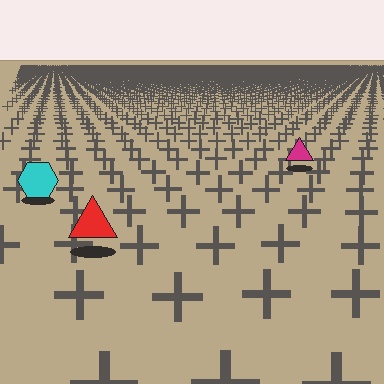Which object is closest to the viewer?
The red triangle is closest. The texture marks near it are larger and more spread out.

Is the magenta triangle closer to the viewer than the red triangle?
No. The red triangle is closer — you can tell from the texture gradient: the ground texture is coarser near it.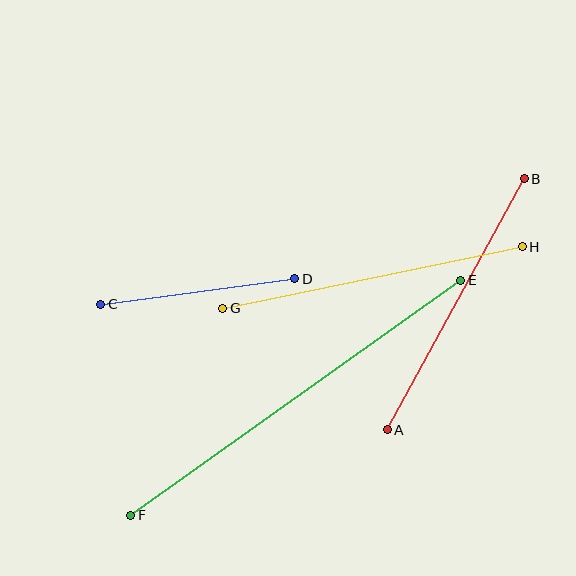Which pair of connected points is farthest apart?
Points E and F are farthest apart.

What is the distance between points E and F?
The distance is approximately 405 pixels.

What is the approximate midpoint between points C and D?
The midpoint is at approximately (198, 291) pixels.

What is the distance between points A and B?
The distance is approximately 286 pixels.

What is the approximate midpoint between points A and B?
The midpoint is at approximately (456, 304) pixels.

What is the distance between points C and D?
The distance is approximately 196 pixels.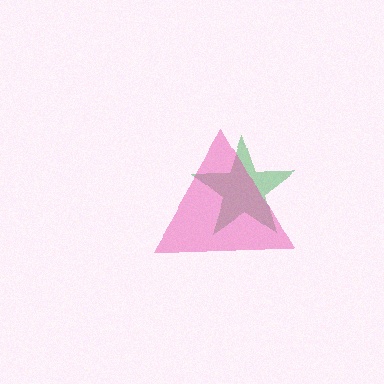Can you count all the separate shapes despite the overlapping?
Yes, there are 2 separate shapes.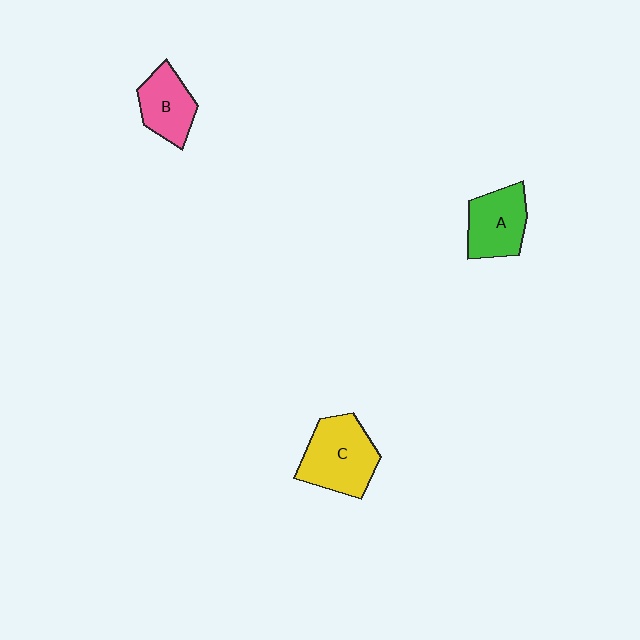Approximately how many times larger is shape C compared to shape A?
Approximately 1.3 times.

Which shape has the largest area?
Shape C (yellow).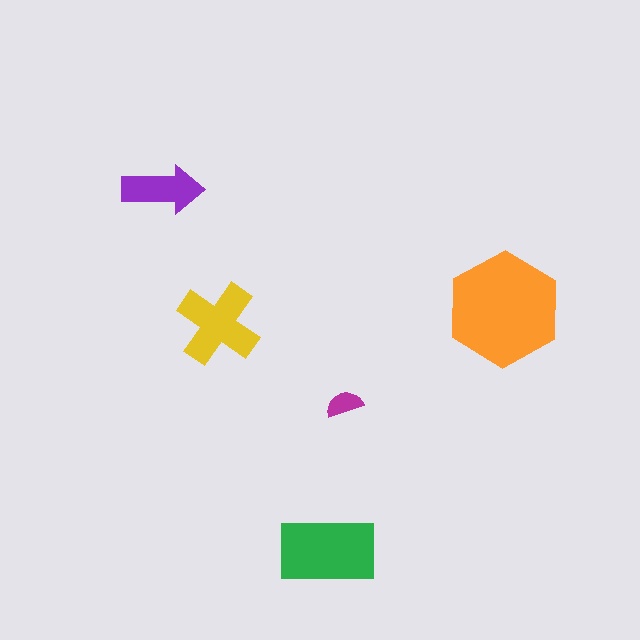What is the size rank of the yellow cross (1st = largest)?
3rd.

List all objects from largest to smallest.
The orange hexagon, the green rectangle, the yellow cross, the purple arrow, the magenta semicircle.